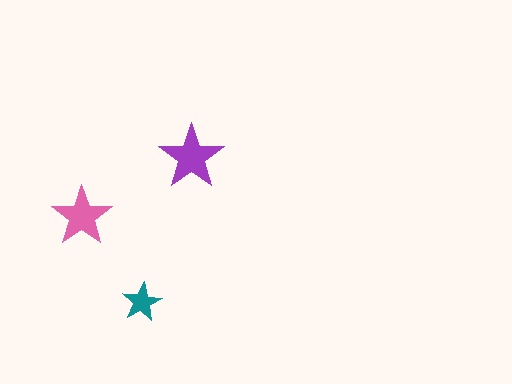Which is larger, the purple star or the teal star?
The purple one.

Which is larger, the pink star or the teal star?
The pink one.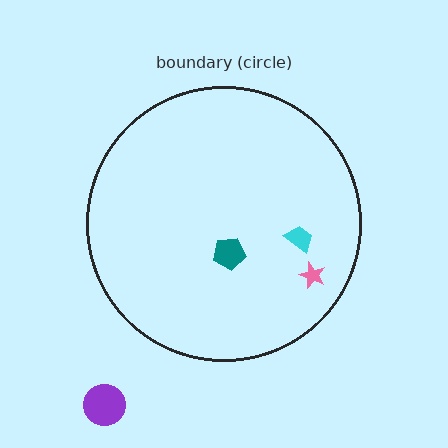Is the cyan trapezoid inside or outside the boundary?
Inside.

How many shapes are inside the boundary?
3 inside, 1 outside.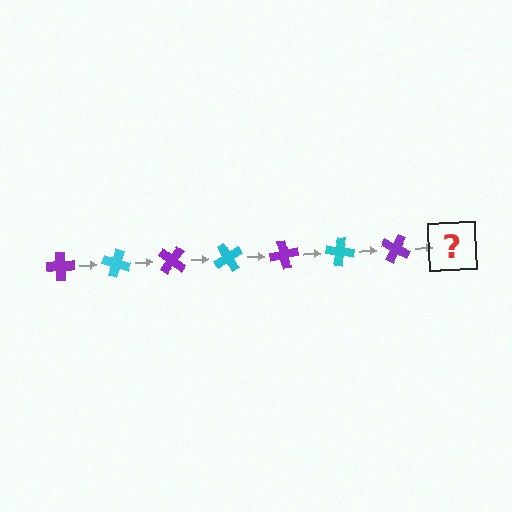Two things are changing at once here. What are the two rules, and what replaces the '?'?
The two rules are that it rotates 20 degrees each step and the color cycles through purple and cyan. The '?' should be a cyan cross, rotated 140 degrees from the start.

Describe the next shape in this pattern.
It should be a cyan cross, rotated 140 degrees from the start.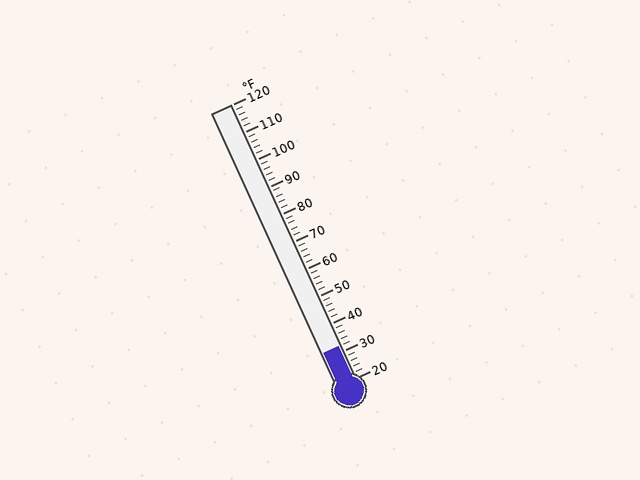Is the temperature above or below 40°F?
The temperature is below 40°F.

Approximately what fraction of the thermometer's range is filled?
The thermometer is filled to approximately 10% of its range.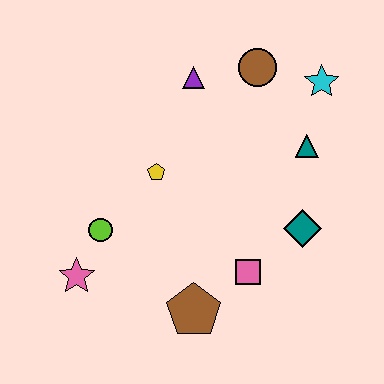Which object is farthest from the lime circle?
The cyan star is farthest from the lime circle.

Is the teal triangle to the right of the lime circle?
Yes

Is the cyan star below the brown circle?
Yes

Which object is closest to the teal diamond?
The pink square is closest to the teal diamond.